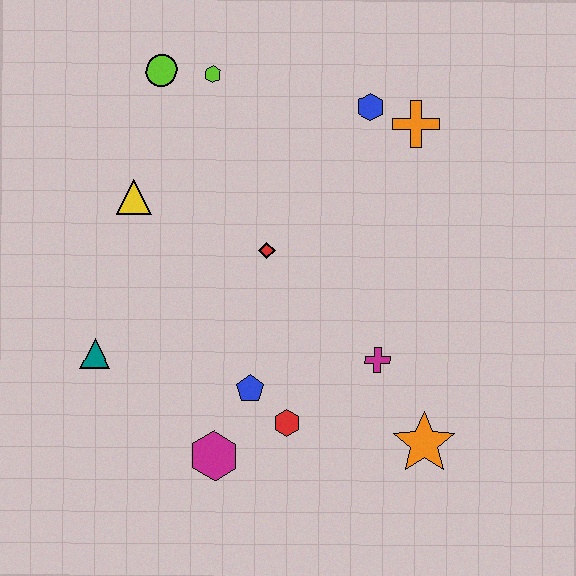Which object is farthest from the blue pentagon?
The lime circle is farthest from the blue pentagon.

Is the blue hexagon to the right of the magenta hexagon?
Yes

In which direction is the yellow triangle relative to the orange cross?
The yellow triangle is to the left of the orange cross.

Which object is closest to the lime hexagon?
The lime circle is closest to the lime hexagon.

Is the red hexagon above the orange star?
Yes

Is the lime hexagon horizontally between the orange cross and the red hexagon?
No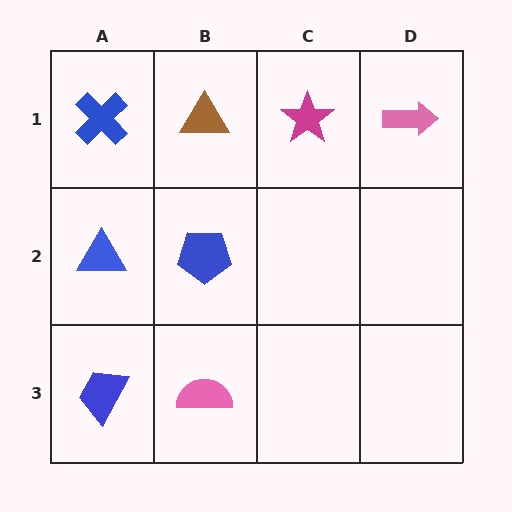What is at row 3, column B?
A pink semicircle.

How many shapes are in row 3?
2 shapes.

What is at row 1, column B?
A brown triangle.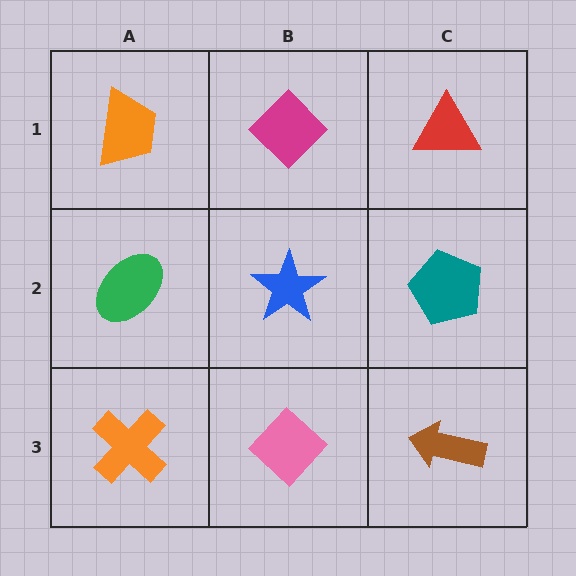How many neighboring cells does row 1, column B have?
3.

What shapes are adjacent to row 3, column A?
A green ellipse (row 2, column A), a pink diamond (row 3, column B).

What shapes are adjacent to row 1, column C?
A teal pentagon (row 2, column C), a magenta diamond (row 1, column B).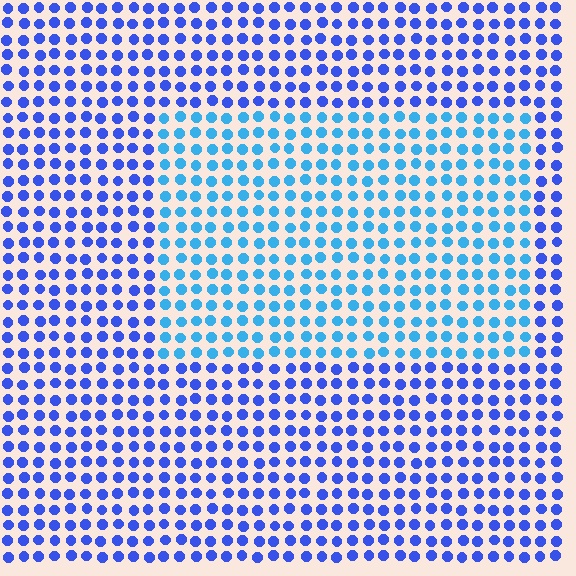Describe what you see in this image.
The image is filled with small blue elements in a uniform arrangement. A rectangle-shaped region is visible where the elements are tinted to a slightly different hue, forming a subtle color boundary.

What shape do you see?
I see a rectangle.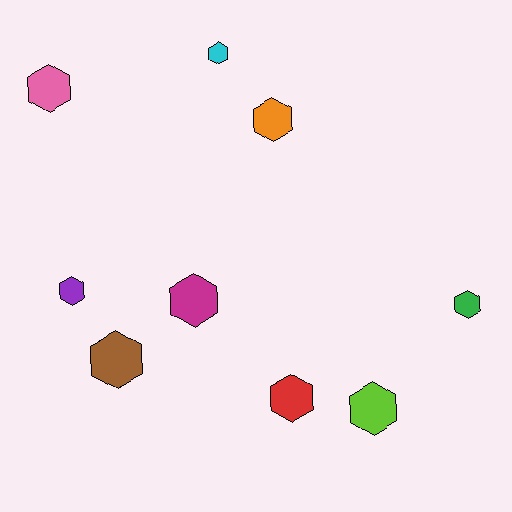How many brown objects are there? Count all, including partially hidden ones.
There is 1 brown object.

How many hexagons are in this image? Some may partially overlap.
There are 9 hexagons.